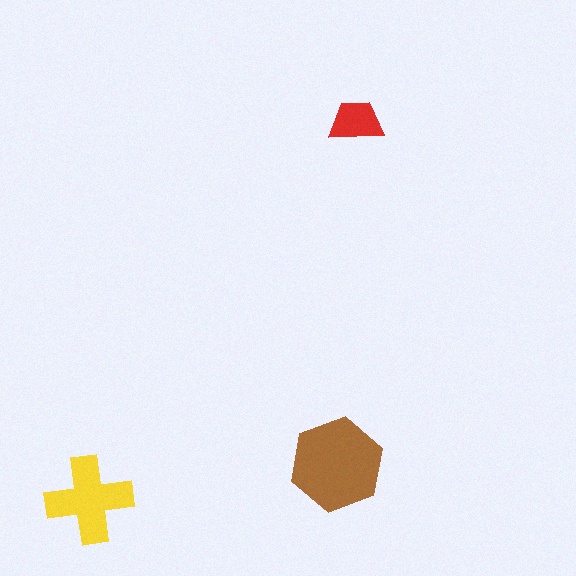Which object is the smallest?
The red trapezoid.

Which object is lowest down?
The yellow cross is bottommost.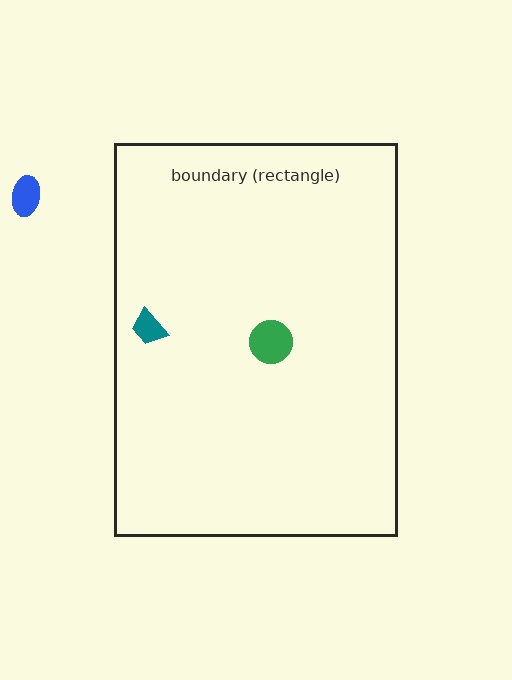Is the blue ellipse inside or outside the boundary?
Outside.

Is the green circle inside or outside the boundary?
Inside.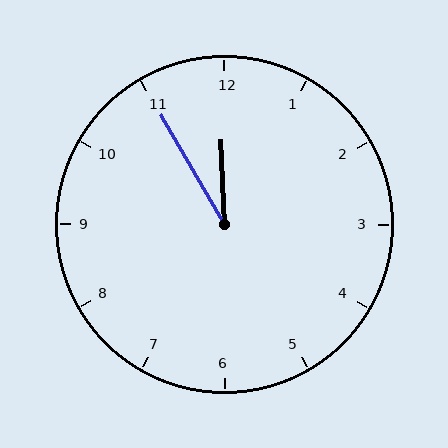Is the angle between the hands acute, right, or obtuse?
It is acute.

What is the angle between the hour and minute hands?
Approximately 28 degrees.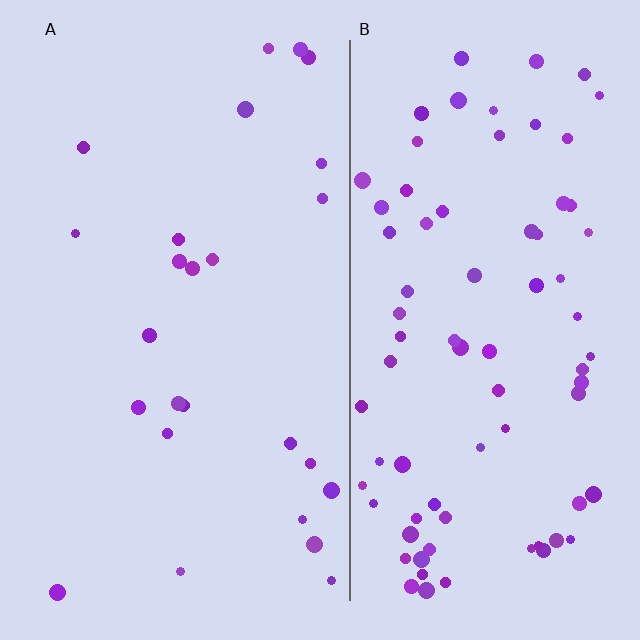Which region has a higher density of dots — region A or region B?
B (the right).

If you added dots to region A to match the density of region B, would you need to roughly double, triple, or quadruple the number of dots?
Approximately triple.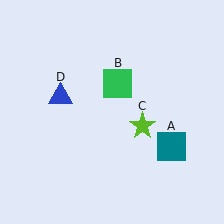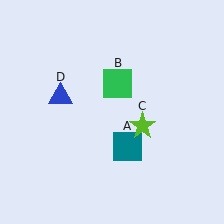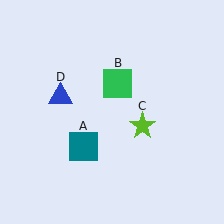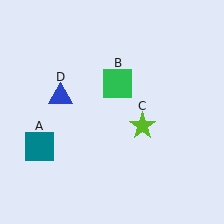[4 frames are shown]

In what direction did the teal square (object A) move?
The teal square (object A) moved left.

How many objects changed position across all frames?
1 object changed position: teal square (object A).